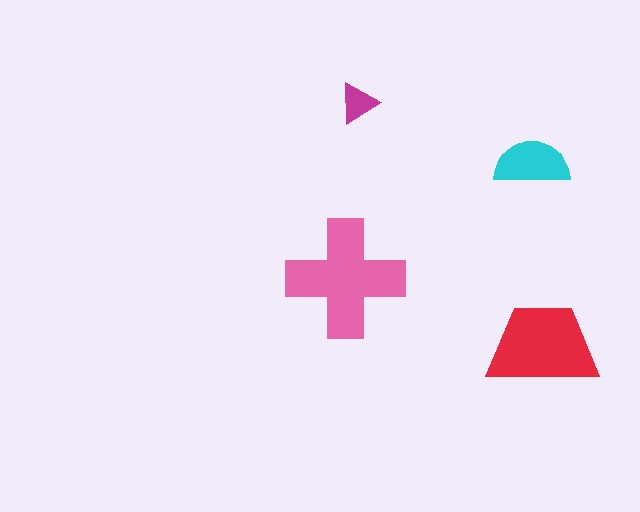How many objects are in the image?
There are 4 objects in the image.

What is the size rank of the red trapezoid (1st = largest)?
2nd.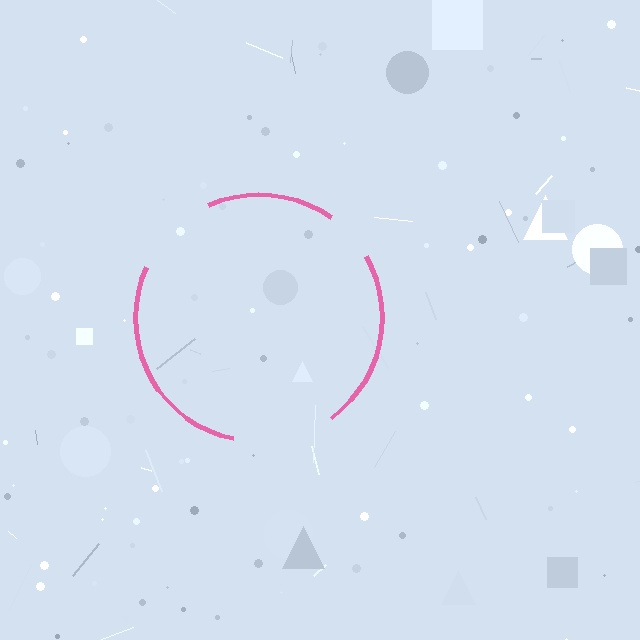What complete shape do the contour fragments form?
The contour fragments form a circle.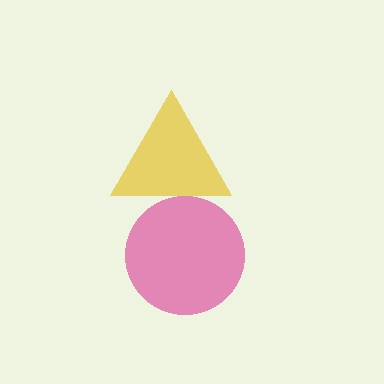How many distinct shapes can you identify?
There are 2 distinct shapes: a magenta circle, a yellow triangle.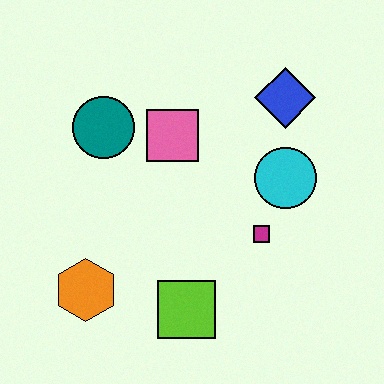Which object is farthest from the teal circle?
The lime square is farthest from the teal circle.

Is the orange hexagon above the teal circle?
No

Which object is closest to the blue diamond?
The cyan circle is closest to the blue diamond.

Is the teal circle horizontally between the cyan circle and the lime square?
No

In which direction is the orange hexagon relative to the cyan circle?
The orange hexagon is to the left of the cyan circle.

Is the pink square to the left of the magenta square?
Yes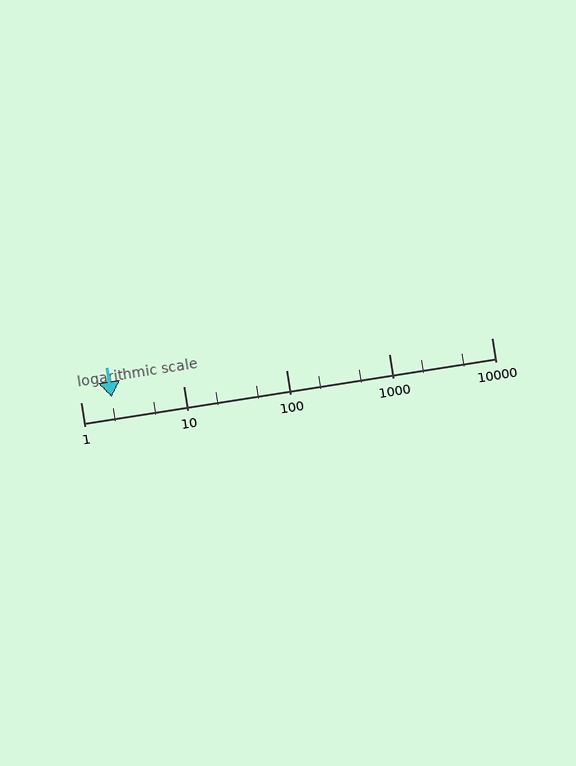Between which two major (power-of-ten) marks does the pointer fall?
The pointer is between 1 and 10.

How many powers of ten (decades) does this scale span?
The scale spans 4 decades, from 1 to 10000.